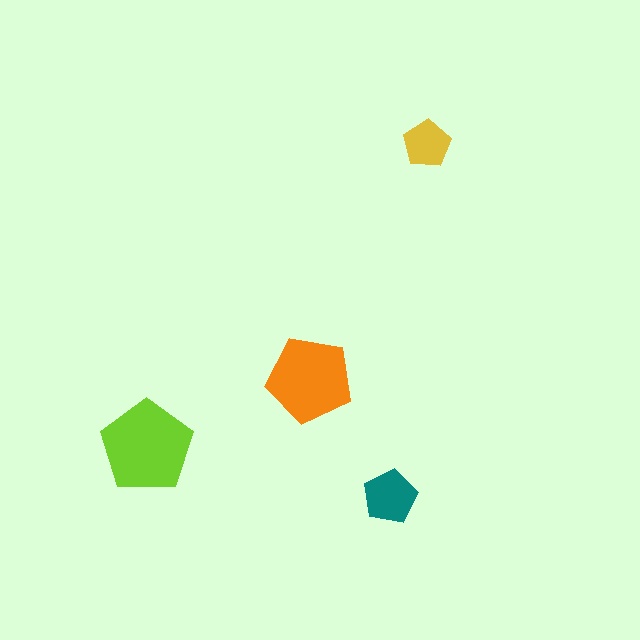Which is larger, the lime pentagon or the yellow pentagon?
The lime one.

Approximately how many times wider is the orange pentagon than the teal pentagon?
About 1.5 times wider.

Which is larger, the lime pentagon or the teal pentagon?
The lime one.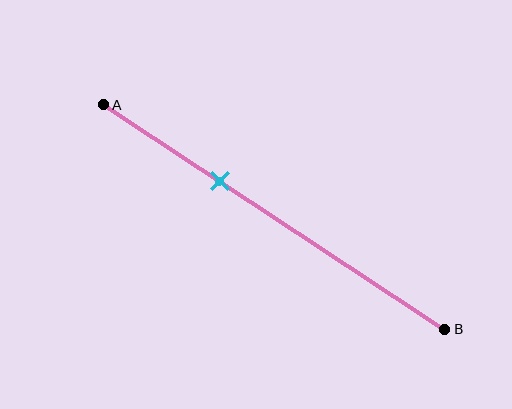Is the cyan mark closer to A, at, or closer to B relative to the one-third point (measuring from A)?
The cyan mark is approximately at the one-third point of segment AB.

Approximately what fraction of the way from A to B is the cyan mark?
The cyan mark is approximately 35% of the way from A to B.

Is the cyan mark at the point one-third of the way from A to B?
Yes, the mark is approximately at the one-third point.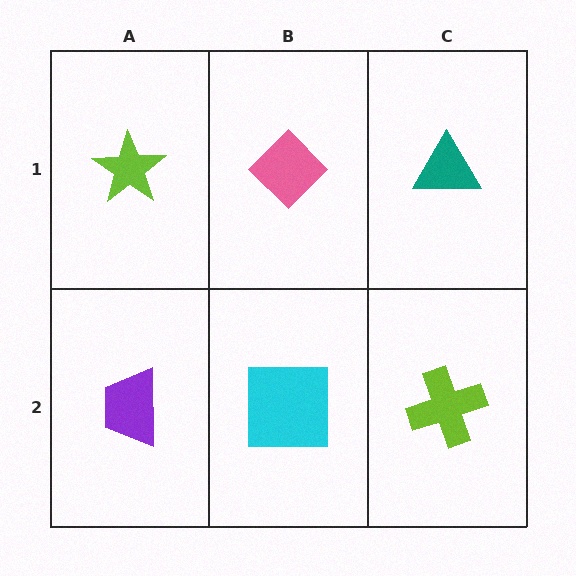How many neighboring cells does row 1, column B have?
3.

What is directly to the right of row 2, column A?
A cyan square.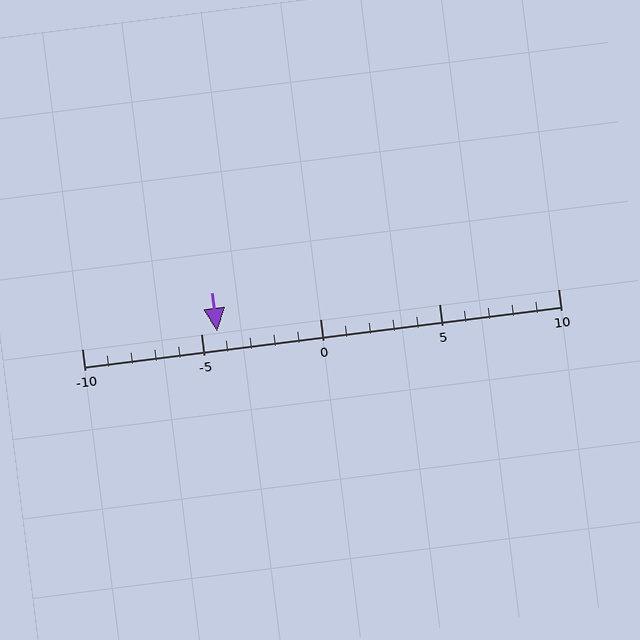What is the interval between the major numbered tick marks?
The major tick marks are spaced 5 units apart.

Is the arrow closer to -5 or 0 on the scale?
The arrow is closer to -5.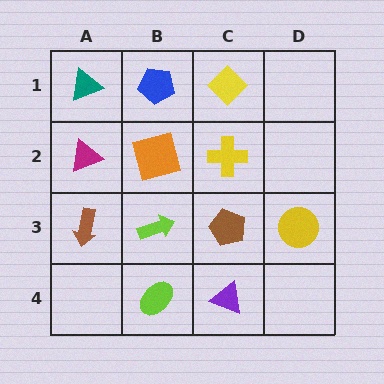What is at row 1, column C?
A yellow diamond.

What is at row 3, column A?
A brown arrow.